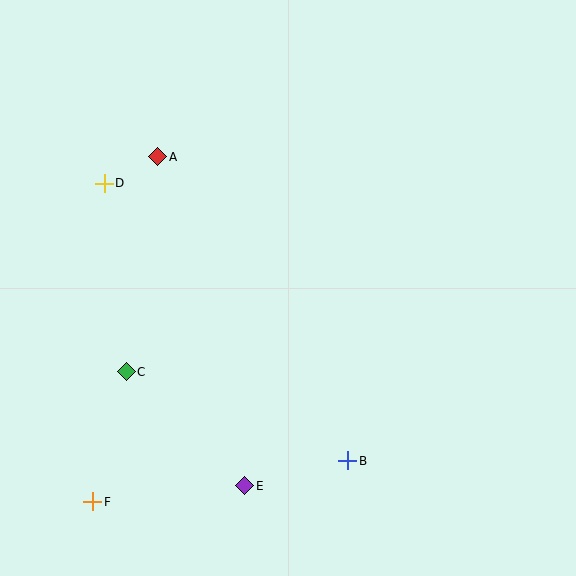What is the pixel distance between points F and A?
The distance between F and A is 351 pixels.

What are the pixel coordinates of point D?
Point D is at (104, 183).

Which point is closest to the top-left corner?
Point D is closest to the top-left corner.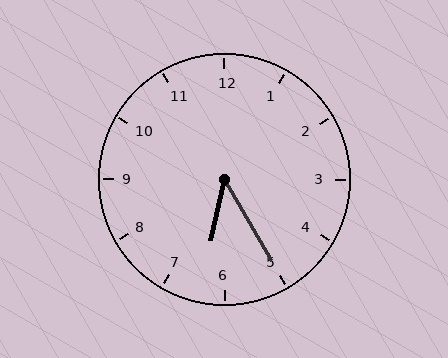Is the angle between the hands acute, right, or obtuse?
It is acute.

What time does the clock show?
6:25.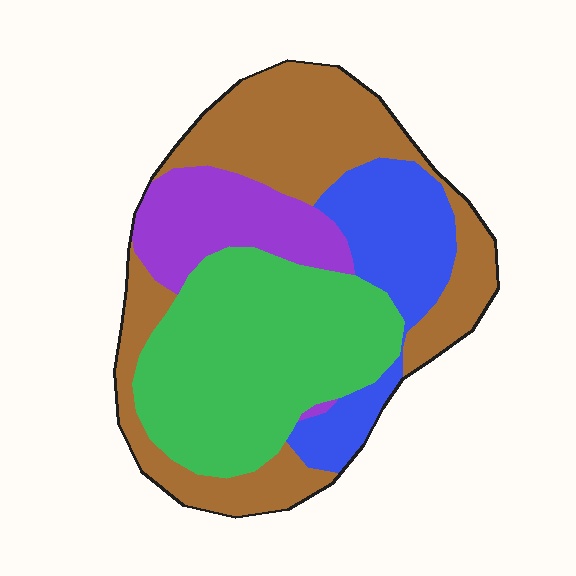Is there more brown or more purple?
Brown.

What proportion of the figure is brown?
Brown covers 35% of the figure.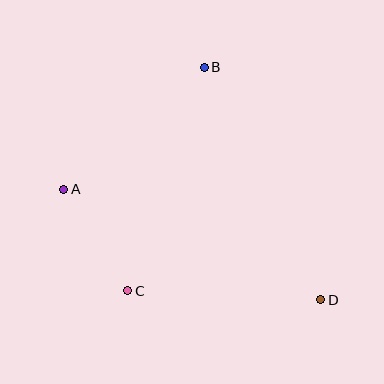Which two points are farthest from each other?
Points A and D are farthest from each other.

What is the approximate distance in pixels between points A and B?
The distance between A and B is approximately 186 pixels.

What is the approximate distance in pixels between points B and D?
The distance between B and D is approximately 260 pixels.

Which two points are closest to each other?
Points A and C are closest to each other.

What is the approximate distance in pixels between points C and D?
The distance between C and D is approximately 193 pixels.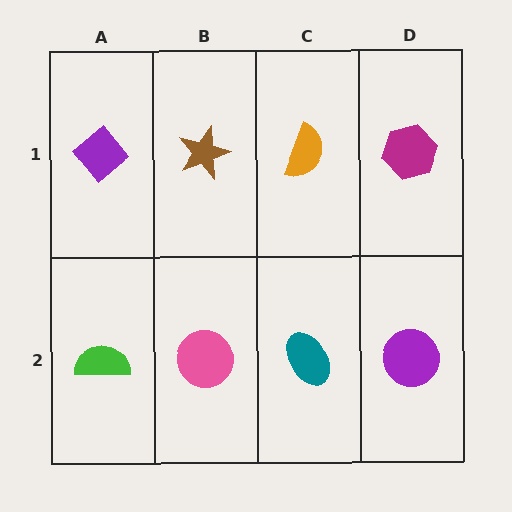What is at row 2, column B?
A pink circle.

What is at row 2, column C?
A teal ellipse.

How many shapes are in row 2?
4 shapes.